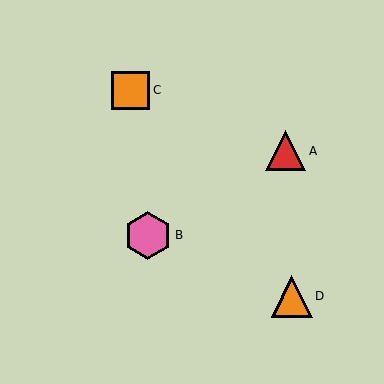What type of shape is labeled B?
Shape B is a pink hexagon.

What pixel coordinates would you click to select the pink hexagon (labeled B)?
Click at (148, 235) to select the pink hexagon B.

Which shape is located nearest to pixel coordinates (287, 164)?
The red triangle (labeled A) at (285, 151) is nearest to that location.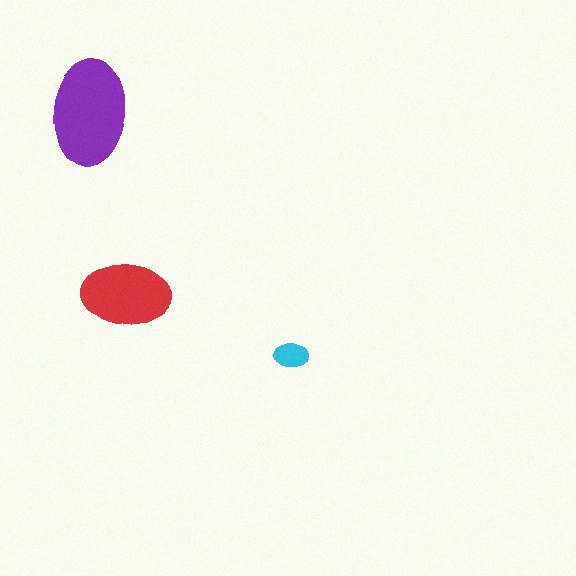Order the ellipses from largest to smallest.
the purple one, the red one, the cyan one.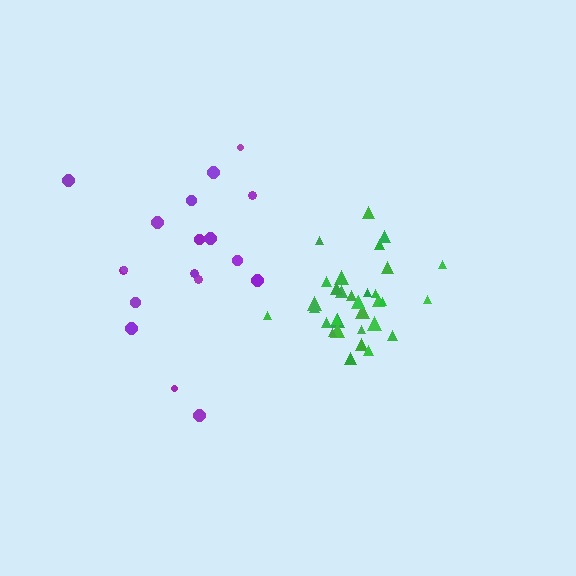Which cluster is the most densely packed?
Green.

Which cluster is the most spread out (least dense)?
Purple.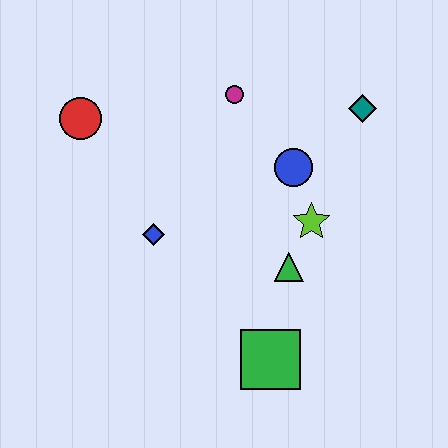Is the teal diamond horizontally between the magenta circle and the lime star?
No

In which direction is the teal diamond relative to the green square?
The teal diamond is above the green square.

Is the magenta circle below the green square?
No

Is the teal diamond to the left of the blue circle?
No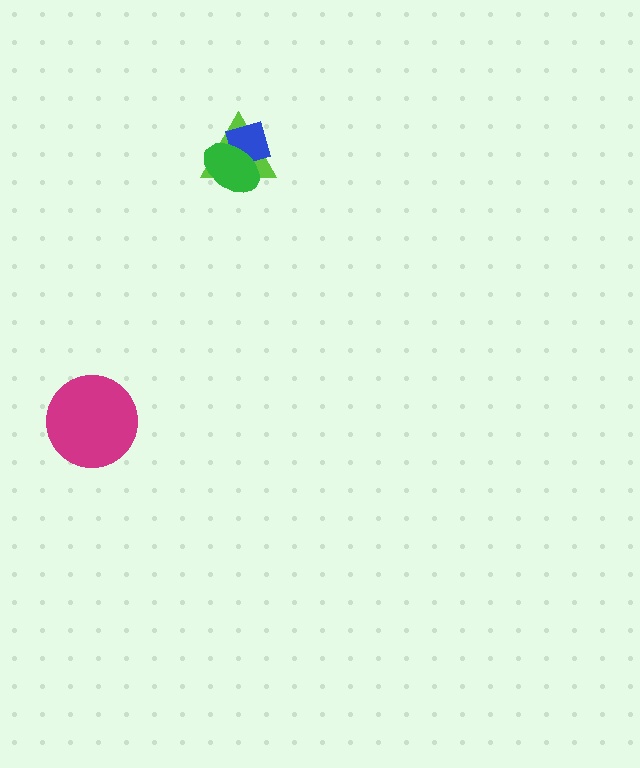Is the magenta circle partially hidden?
No, no other shape covers it.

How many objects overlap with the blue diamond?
2 objects overlap with the blue diamond.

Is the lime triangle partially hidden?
Yes, it is partially covered by another shape.